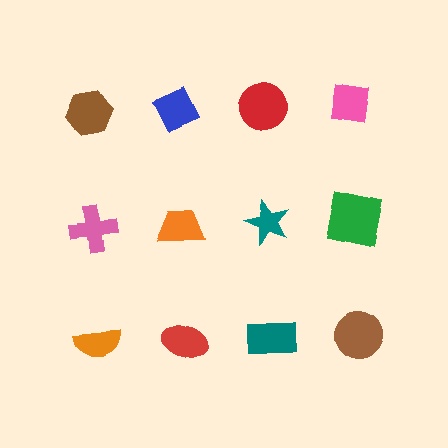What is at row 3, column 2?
A red ellipse.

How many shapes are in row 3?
4 shapes.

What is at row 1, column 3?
A red circle.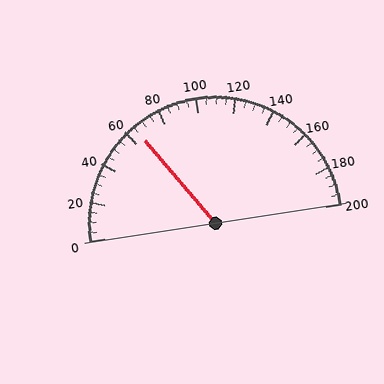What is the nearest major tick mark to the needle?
The nearest major tick mark is 60.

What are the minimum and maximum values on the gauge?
The gauge ranges from 0 to 200.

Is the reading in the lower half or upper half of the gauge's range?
The reading is in the lower half of the range (0 to 200).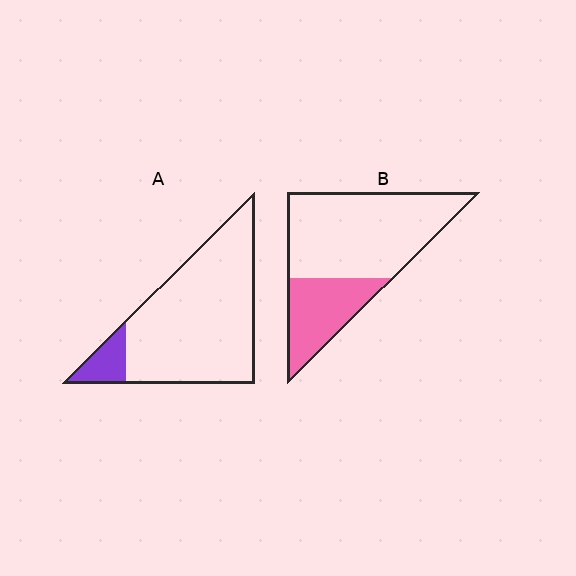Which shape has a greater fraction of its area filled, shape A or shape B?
Shape B.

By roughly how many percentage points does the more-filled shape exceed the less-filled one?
By roughly 20 percentage points (B over A).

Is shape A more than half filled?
No.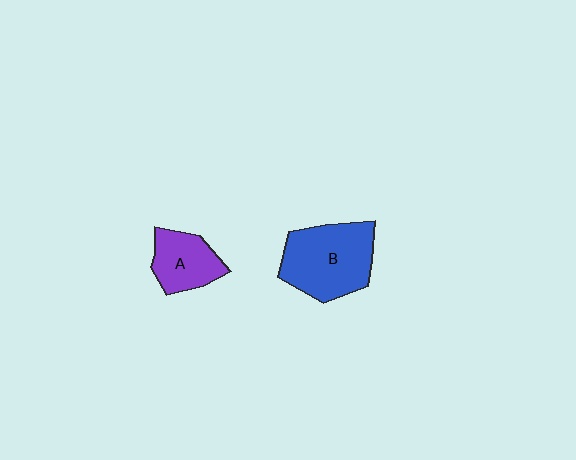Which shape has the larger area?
Shape B (blue).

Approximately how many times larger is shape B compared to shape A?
Approximately 1.7 times.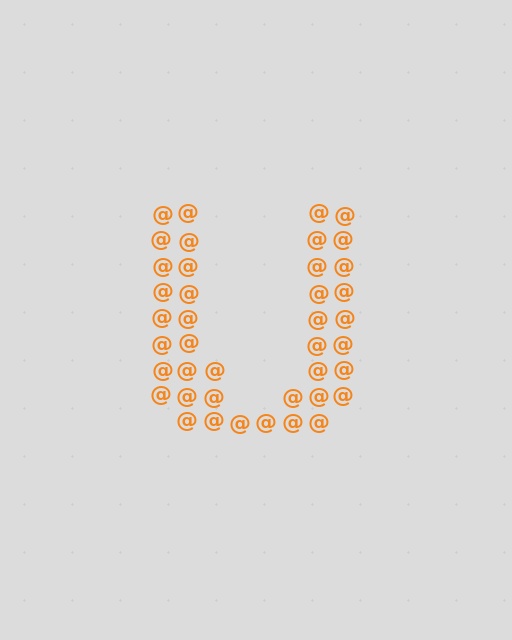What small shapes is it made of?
It is made of small at signs.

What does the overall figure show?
The overall figure shows the letter U.